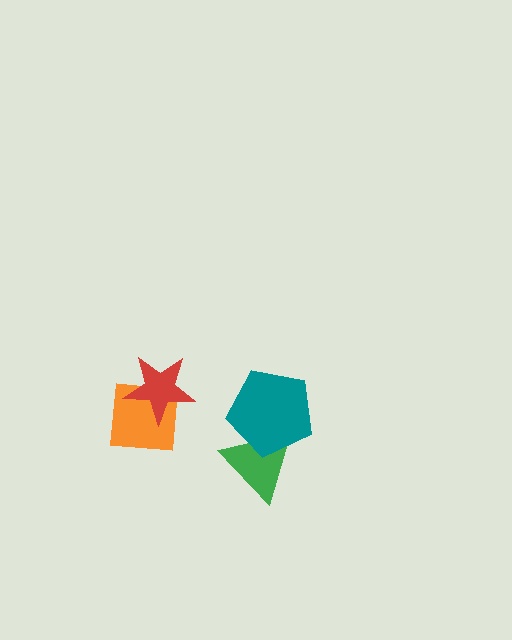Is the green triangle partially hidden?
Yes, it is partially covered by another shape.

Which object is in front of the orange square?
The red star is in front of the orange square.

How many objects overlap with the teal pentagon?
1 object overlaps with the teal pentagon.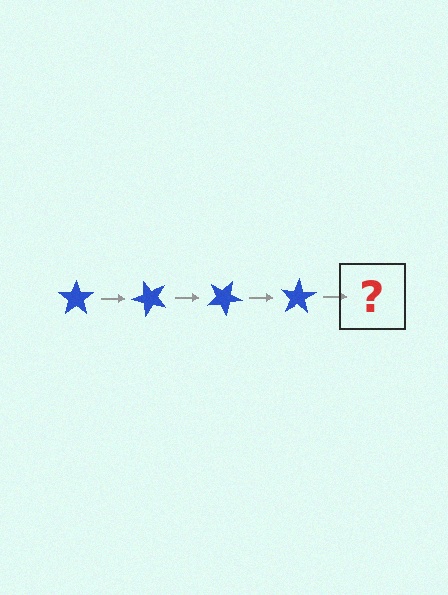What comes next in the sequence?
The next element should be a blue star rotated 200 degrees.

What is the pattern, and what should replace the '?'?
The pattern is that the star rotates 50 degrees each step. The '?' should be a blue star rotated 200 degrees.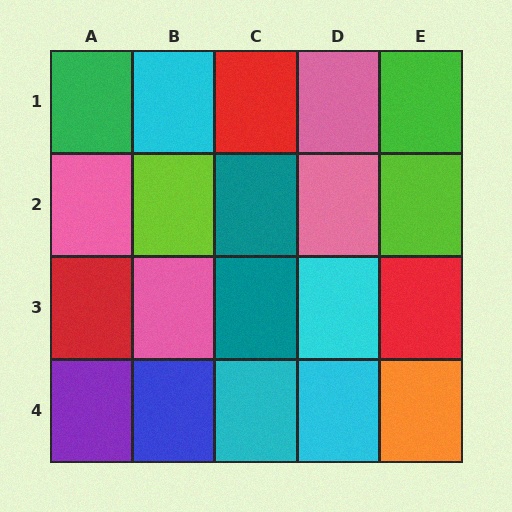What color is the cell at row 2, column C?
Teal.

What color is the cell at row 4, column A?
Purple.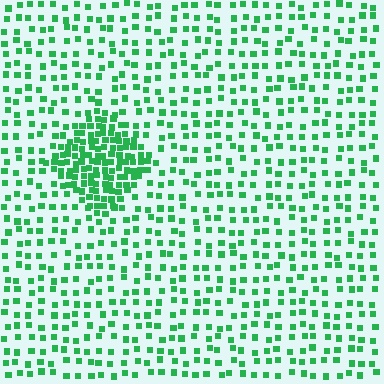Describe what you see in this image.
The image contains small green elements arranged at two different densities. A diamond-shaped region is visible where the elements are more densely packed than the surrounding area.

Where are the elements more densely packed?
The elements are more densely packed inside the diamond boundary.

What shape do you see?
I see a diamond.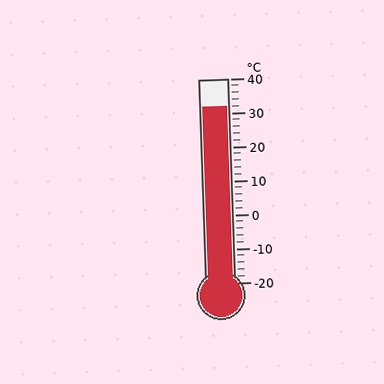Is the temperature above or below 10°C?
The temperature is above 10°C.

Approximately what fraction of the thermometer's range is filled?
The thermometer is filled to approximately 85% of its range.